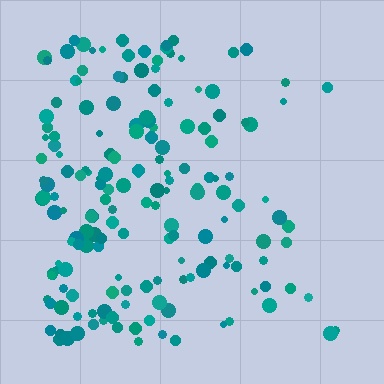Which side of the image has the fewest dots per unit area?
The right.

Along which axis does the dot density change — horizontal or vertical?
Horizontal.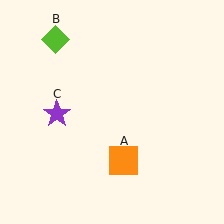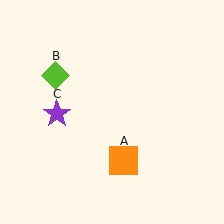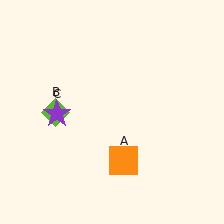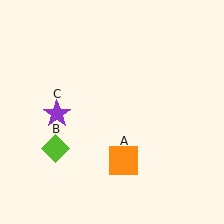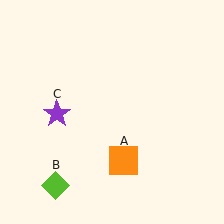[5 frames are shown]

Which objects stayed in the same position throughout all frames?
Orange square (object A) and purple star (object C) remained stationary.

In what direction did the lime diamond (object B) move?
The lime diamond (object B) moved down.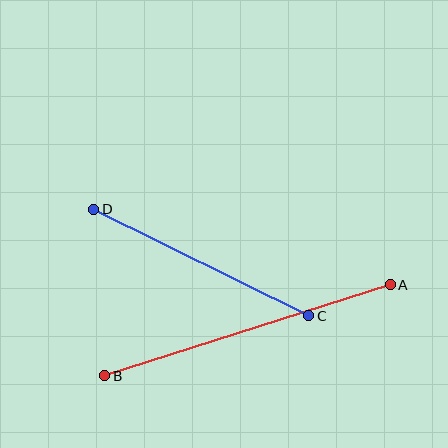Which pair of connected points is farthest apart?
Points A and B are farthest apart.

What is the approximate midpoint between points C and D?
The midpoint is at approximately (201, 263) pixels.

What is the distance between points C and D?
The distance is approximately 240 pixels.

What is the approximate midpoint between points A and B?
The midpoint is at approximately (247, 330) pixels.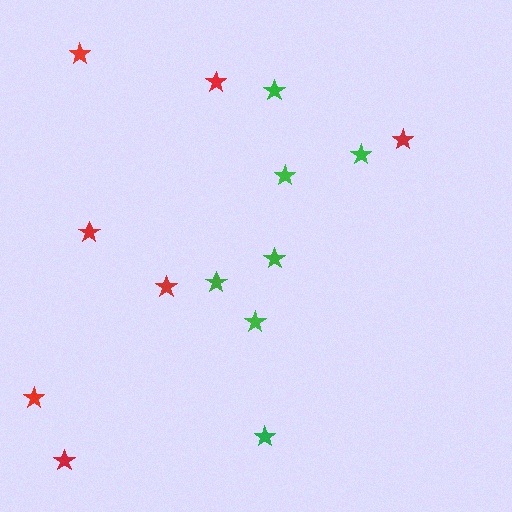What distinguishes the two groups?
There are 2 groups: one group of green stars (7) and one group of red stars (7).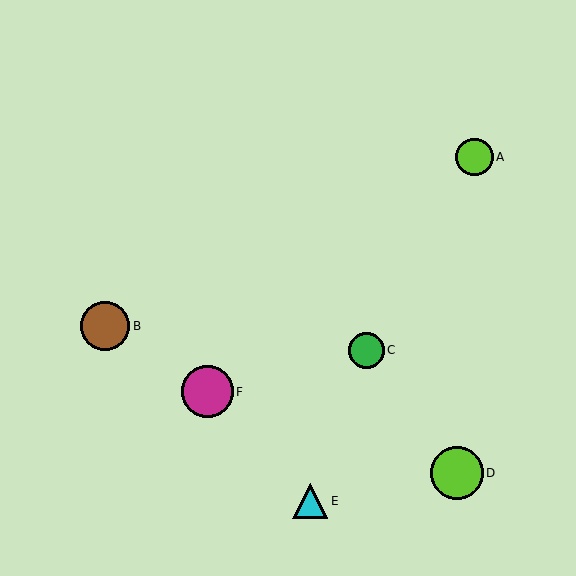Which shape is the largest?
The lime circle (labeled D) is the largest.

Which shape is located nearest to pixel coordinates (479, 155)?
The lime circle (labeled A) at (475, 157) is nearest to that location.